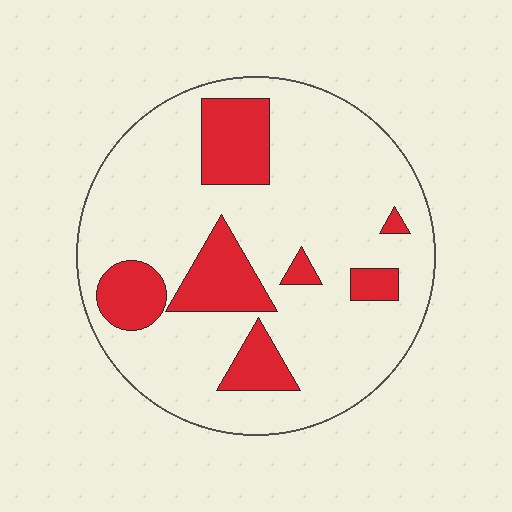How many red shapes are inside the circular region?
7.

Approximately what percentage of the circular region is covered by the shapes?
Approximately 20%.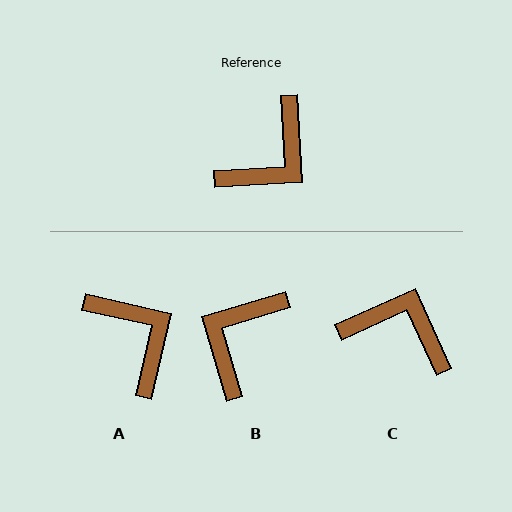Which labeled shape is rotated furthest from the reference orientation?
B, about 167 degrees away.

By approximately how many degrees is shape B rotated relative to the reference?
Approximately 167 degrees clockwise.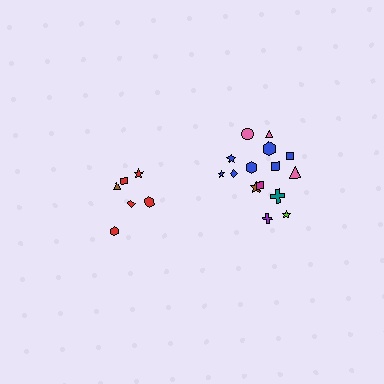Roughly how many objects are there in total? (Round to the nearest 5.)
Roughly 20 objects in total.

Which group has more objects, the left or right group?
The right group.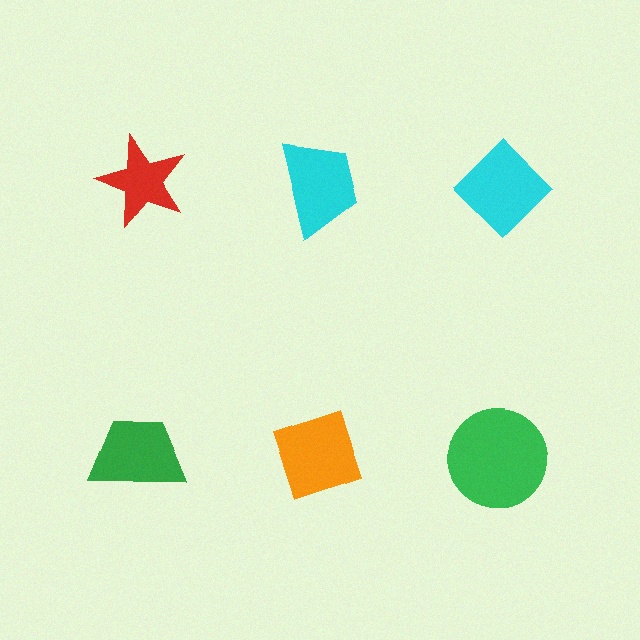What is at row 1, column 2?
A cyan trapezoid.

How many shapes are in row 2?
3 shapes.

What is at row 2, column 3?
A green circle.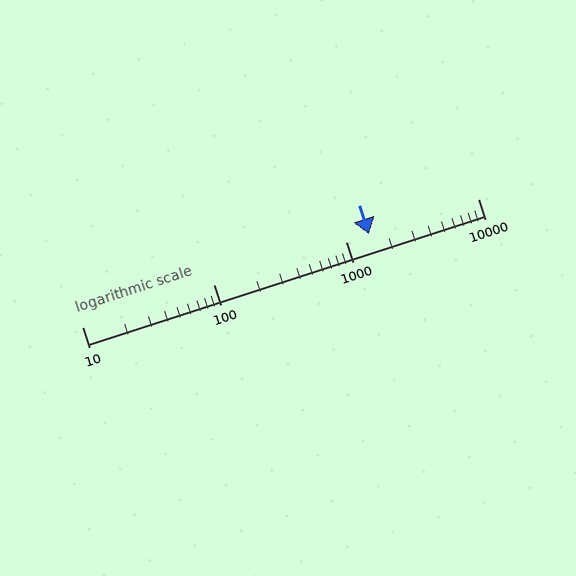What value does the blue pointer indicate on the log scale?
The pointer indicates approximately 1500.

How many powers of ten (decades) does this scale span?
The scale spans 3 decades, from 10 to 10000.